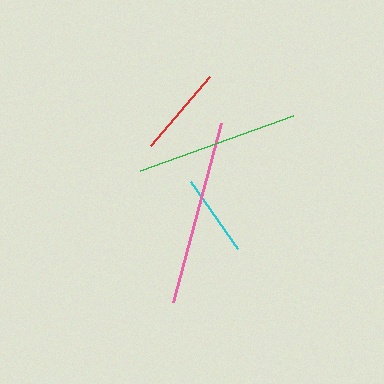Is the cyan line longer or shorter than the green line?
The green line is longer than the cyan line.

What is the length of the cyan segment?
The cyan segment is approximately 82 pixels long.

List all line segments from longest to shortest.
From longest to shortest: pink, green, red, cyan.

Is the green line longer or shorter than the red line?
The green line is longer than the red line.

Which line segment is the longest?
The pink line is the longest at approximately 185 pixels.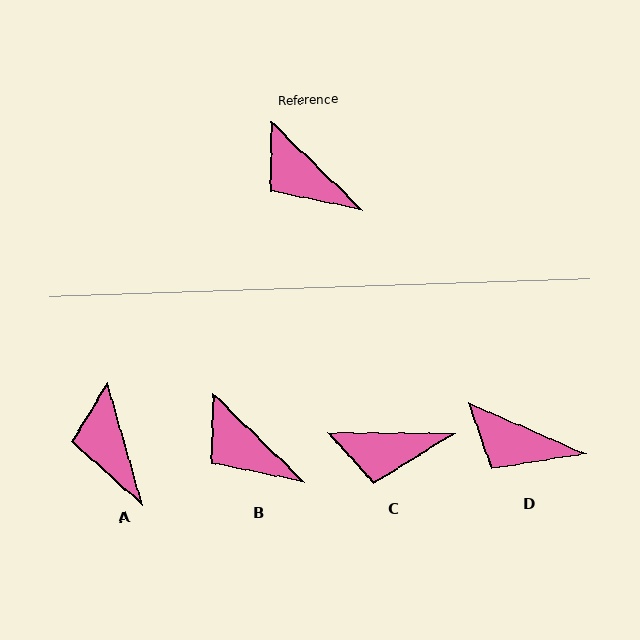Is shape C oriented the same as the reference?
No, it is off by about 43 degrees.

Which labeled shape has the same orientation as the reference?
B.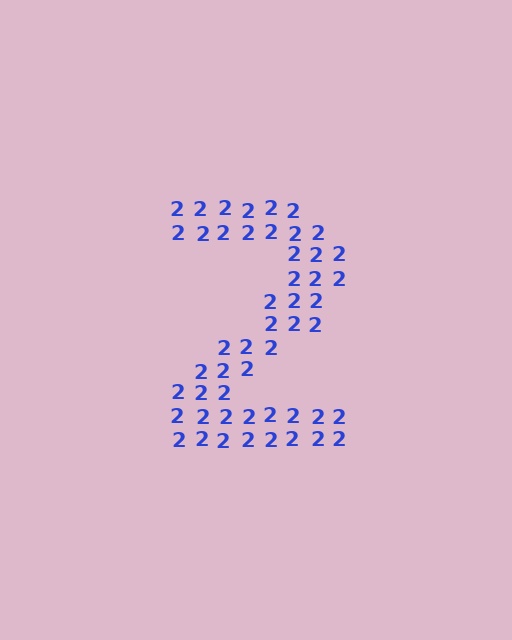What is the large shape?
The large shape is the digit 2.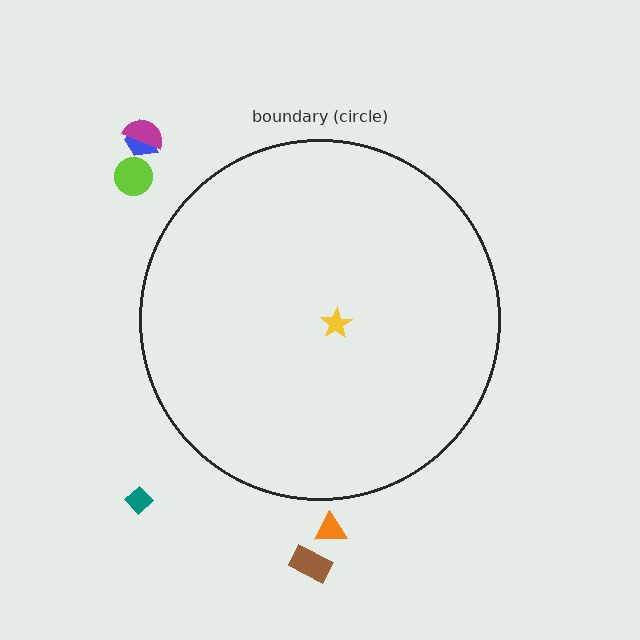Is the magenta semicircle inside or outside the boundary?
Outside.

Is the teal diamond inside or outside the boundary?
Outside.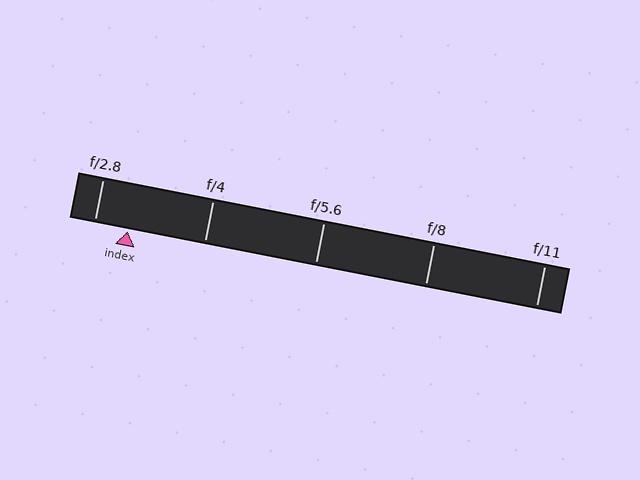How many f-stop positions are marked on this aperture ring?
There are 5 f-stop positions marked.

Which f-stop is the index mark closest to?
The index mark is closest to f/2.8.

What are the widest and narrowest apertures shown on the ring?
The widest aperture shown is f/2.8 and the narrowest is f/11.